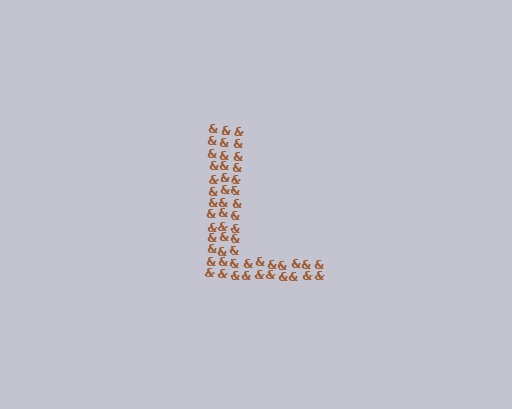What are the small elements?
The small elements are ampersands.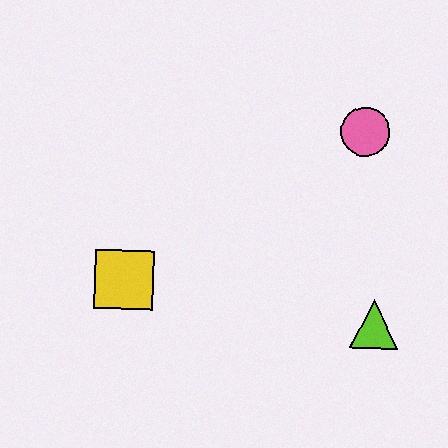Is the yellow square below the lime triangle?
No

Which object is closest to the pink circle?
The lime triangle is closest to the pink circle.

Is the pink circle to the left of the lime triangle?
Yes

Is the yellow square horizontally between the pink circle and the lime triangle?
No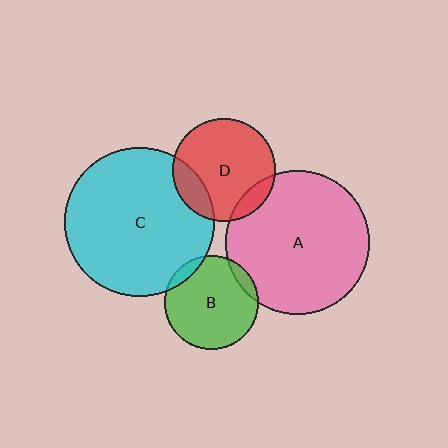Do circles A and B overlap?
Yes.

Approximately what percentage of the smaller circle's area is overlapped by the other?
Approximately 5%.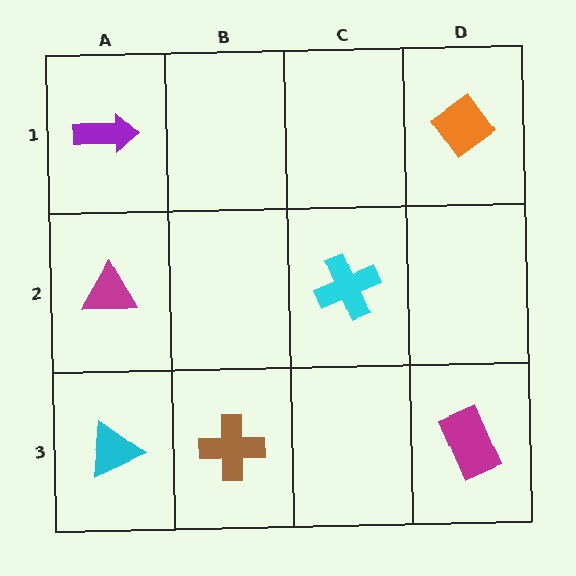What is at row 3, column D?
A magenta rectangle.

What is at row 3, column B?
A brown cross.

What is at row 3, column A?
A cyan triangle.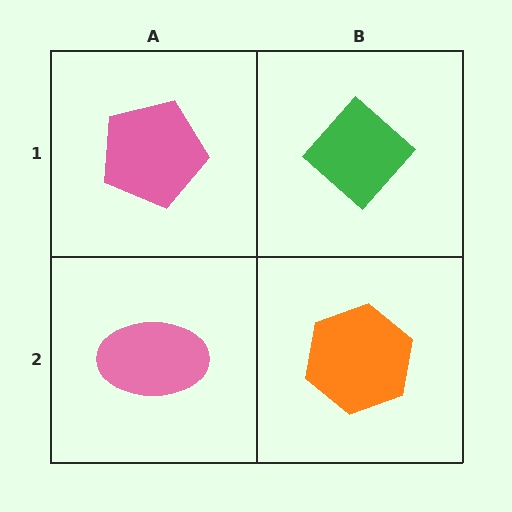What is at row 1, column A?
A pink pentagon.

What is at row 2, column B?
An orange hexagon.